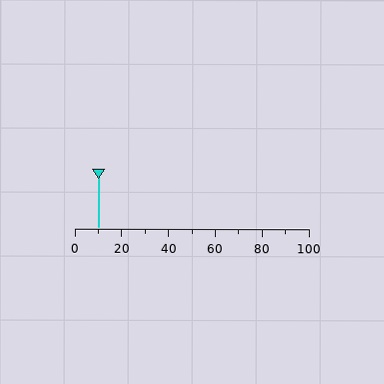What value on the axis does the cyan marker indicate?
The marker indicates approximately 10.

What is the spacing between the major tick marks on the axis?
The major ticks are spaced 20 apart.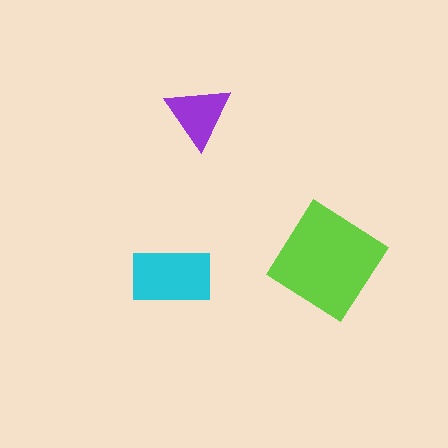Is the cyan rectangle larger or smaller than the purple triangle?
Larger.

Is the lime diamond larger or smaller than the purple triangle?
Larger.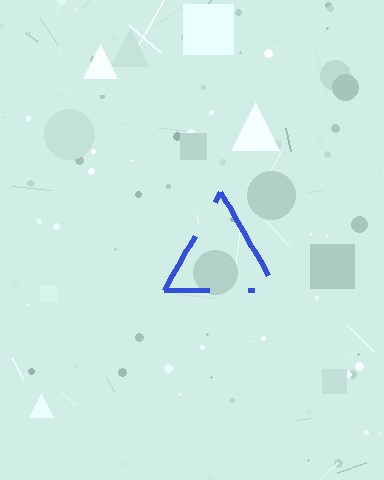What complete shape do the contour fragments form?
The contour fragments form a triangle.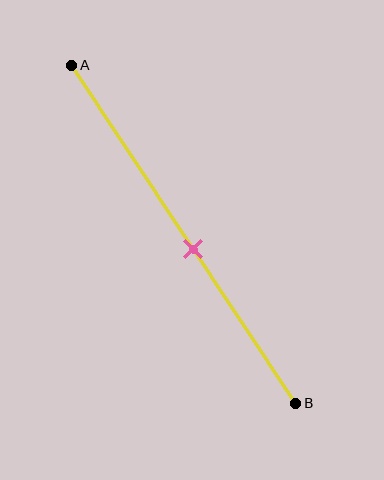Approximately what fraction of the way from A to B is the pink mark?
The pink mark is approximately 55% of the way from A to B.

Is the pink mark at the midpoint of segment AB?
No, the mark is at about 55% from A, not at the 50% midpoint.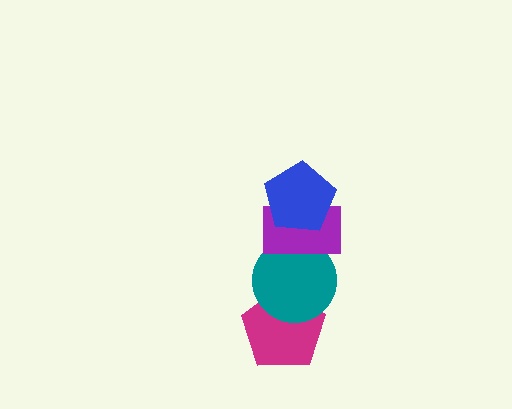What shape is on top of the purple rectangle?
The blue pentagon is on top of the purple rectangle.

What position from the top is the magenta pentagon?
The magenta pentagon is 4th from the top.